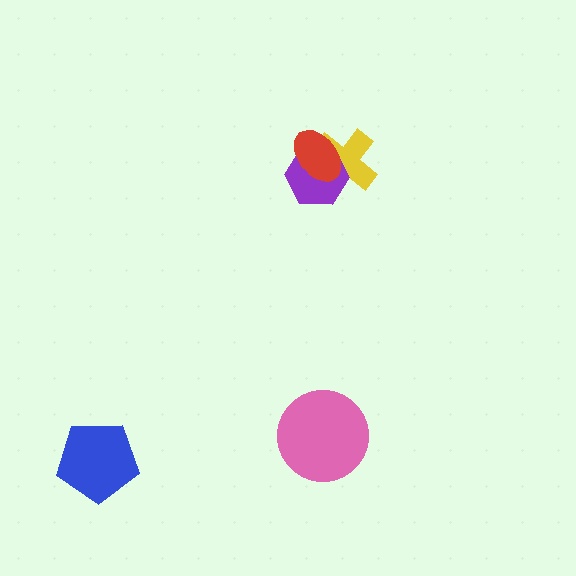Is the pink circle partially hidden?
No, no other shape covers it.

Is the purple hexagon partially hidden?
Yes, it is partially covered by another shape.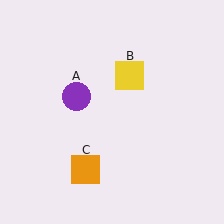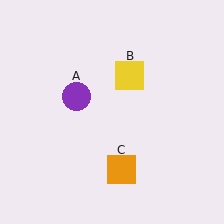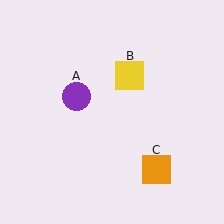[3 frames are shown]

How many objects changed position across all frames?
1 object changed position: orange square (object C).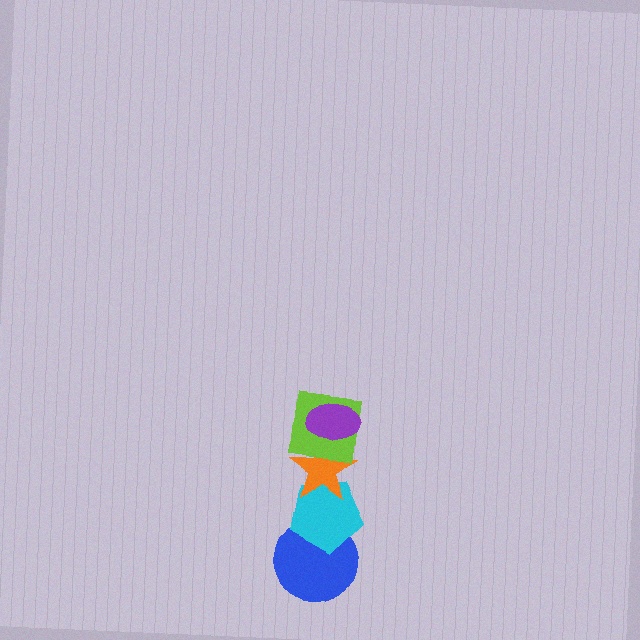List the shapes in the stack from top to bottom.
From top to bottom: the purple ellipse, the lime square, the orange star, the cyan pentagon, the blue circle.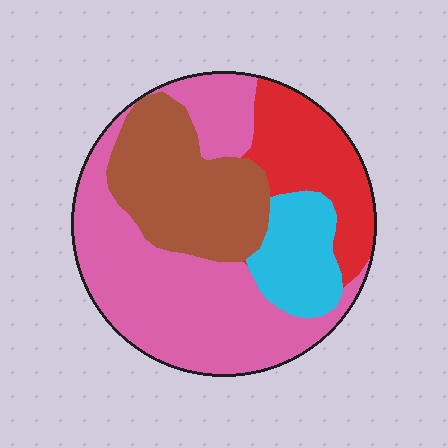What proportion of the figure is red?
Red takes up about one sixth (1/6) of the figure.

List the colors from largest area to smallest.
From largest to smallest: pink, brown, red, cyan.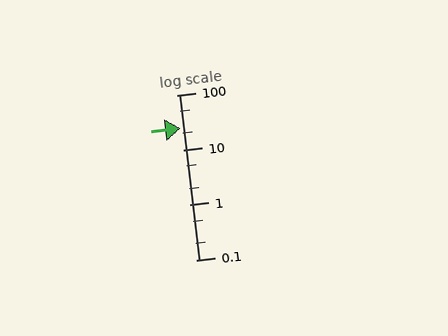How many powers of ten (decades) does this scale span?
The scale spans 3 decades, from 0.1 to 100.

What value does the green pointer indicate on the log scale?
The pointer indicates approximately 25.